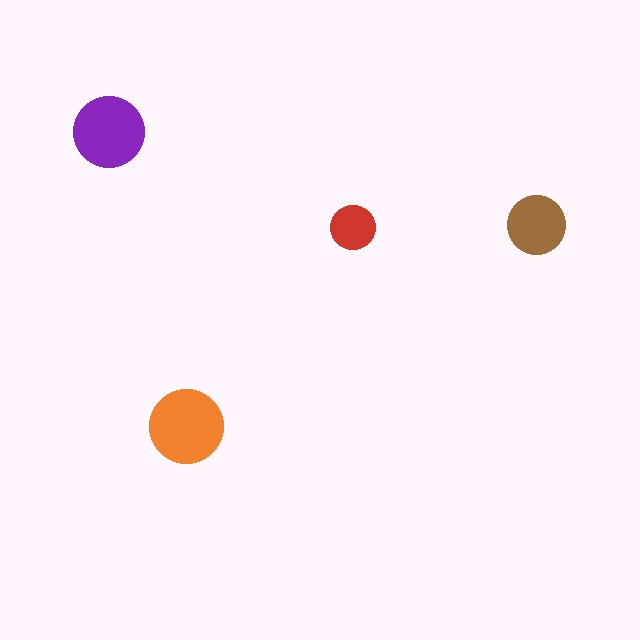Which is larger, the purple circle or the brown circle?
The purple one.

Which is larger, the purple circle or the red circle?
The purple one.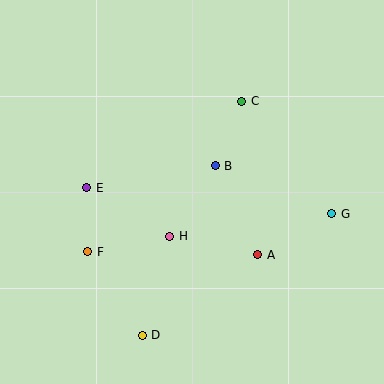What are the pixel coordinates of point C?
Point C is at (242, 101).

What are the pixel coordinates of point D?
Point D is at (142, 335).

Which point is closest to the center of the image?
Point B at (215, 166) is closest to the center.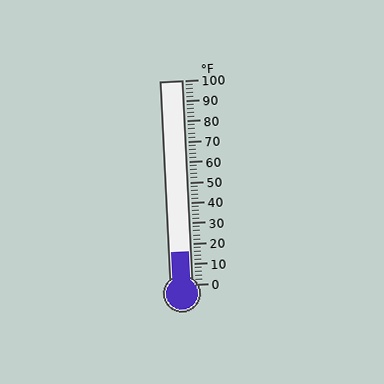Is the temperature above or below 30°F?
The temperature is below 30°F.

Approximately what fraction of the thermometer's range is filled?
The thermometer is filled to approximately 15% of its range.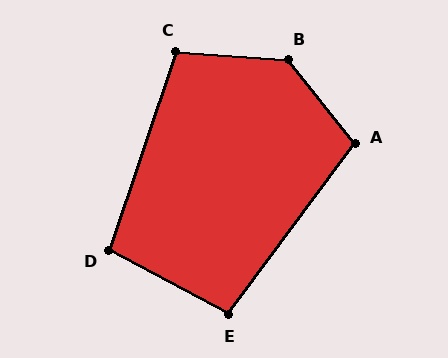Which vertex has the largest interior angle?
B, at approximately 132 degrees.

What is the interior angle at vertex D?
Approximately 99 degrees (obtuse).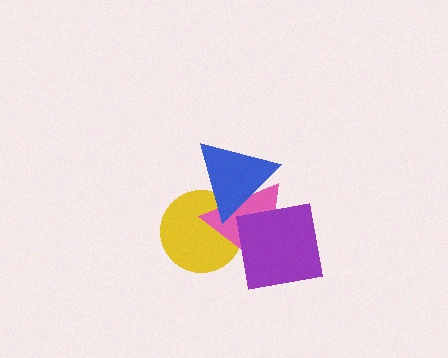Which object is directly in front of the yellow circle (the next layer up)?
The pink triangle is directly in front of the yellow circle.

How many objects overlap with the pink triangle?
3 objects overlap with the pink triangle.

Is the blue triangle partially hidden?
No, no other shape covers it.